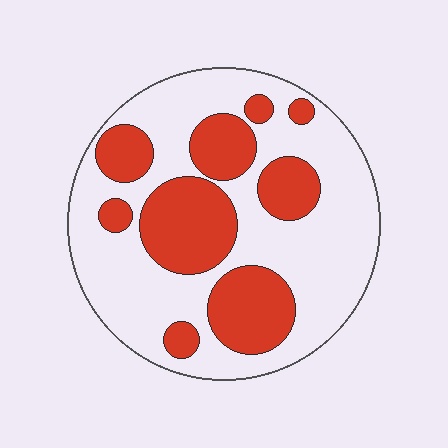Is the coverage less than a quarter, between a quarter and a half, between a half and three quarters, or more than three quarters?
Between a quarter and a half.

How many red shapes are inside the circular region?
9.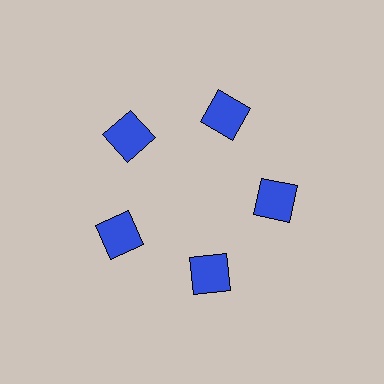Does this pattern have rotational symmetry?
Yes, this pattern has 5-fold rotational symmetry. It looks the same after rotating 72 degrees around the center.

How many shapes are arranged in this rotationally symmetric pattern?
There are 5 shapes, arranged in 5 groups of 1.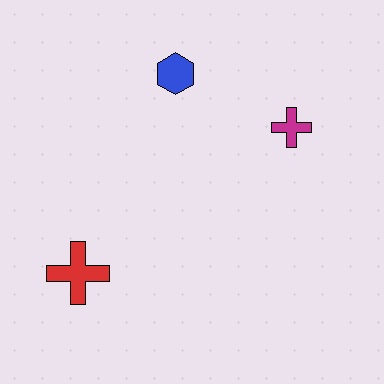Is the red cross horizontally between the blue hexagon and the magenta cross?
No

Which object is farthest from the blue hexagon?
The red cross is farthest from the blue hexagon.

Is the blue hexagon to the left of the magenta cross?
Yes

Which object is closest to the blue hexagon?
The magenta cross is closest to the blue hexagon.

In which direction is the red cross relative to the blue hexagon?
The red cross is below the blue hexagon.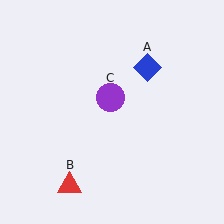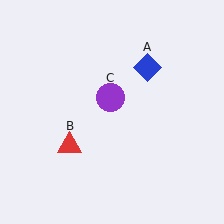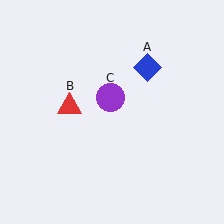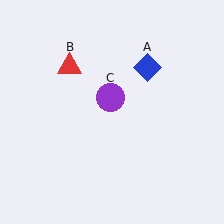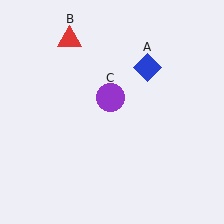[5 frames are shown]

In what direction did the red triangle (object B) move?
The red triangle (object B) moved up.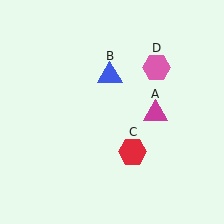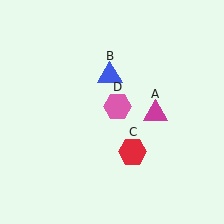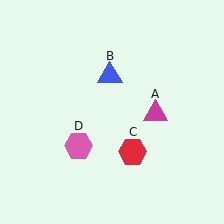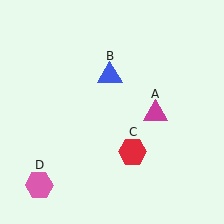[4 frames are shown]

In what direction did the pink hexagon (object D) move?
The pink hexagon (object D) moved down and to the left.